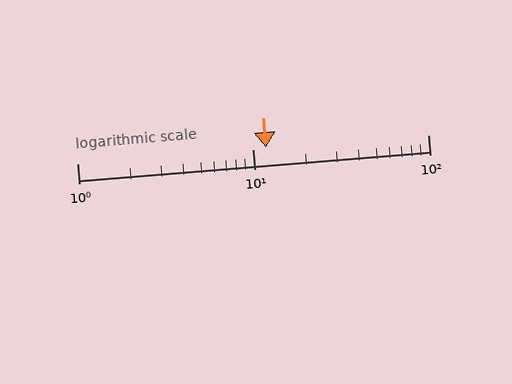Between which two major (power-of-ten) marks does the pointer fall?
The pointer is between 10 and 100.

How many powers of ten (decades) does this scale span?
The scale spans 2 decades, from 1 to 100.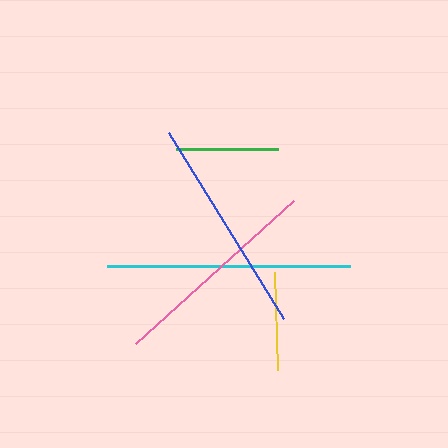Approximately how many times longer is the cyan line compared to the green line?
The cyan line is approximately 2.4 times the length of the green line.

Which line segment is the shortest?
The yellow line is the shortest at approximately 98 pixels.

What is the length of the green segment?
The green segment is approximately 102 pixels long.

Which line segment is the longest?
The cyan line is the longest at approximately 243 pixels.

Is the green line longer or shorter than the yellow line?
The green line is longer than the yellow line.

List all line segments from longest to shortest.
From longest to shortest: cyan, blue, pink, green, yellow.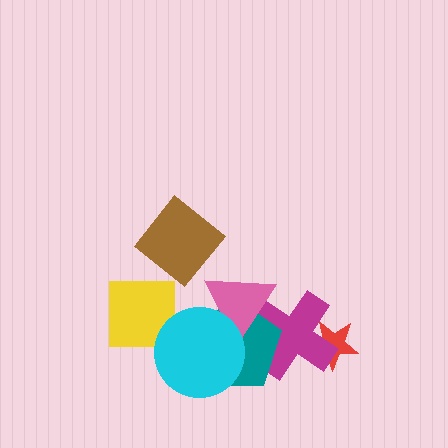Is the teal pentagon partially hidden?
Yes, it is partially covered by another shape.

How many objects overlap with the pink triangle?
3 objects overlap with the pink triangle.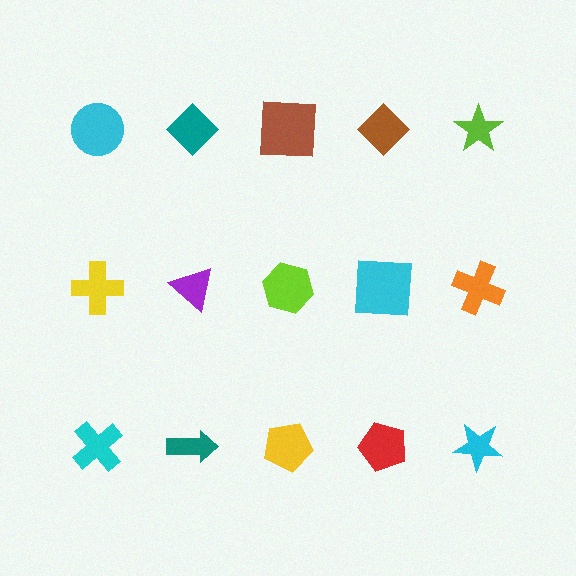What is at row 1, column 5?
A lime star.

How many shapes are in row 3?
5 shapes.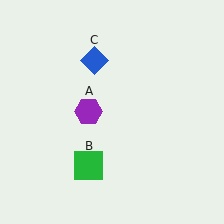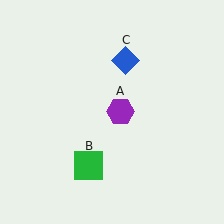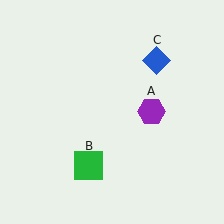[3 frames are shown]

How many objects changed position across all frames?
2 objects changed position: purple hexagon (object A), blue diamond (object C).